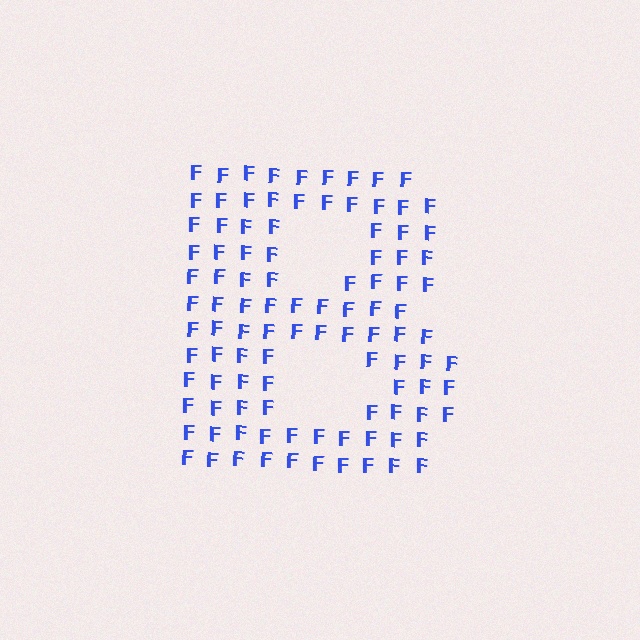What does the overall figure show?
The overall figure shows the letter B.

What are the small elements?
The small elements are letter F's.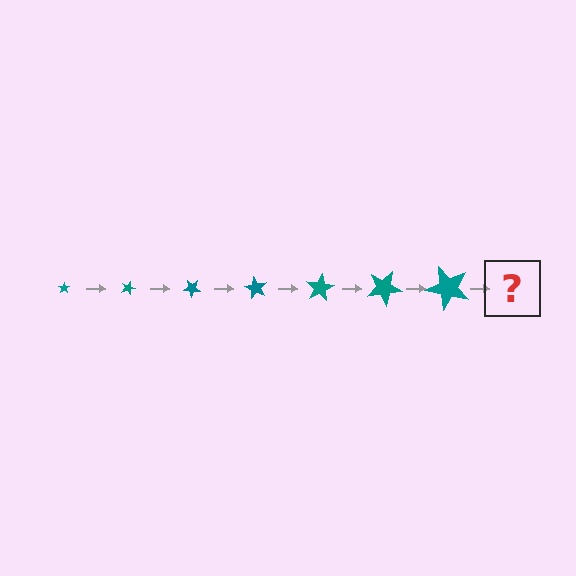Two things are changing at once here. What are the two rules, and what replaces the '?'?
The two rules are that the star grows larger each step and it rotates 20 degrees each step. The '?' should be a star, larger than the previous one and rotated 140 degrees from the start.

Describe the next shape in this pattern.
It should be a star, larger than the previous one and rotated 140 degrees from the start.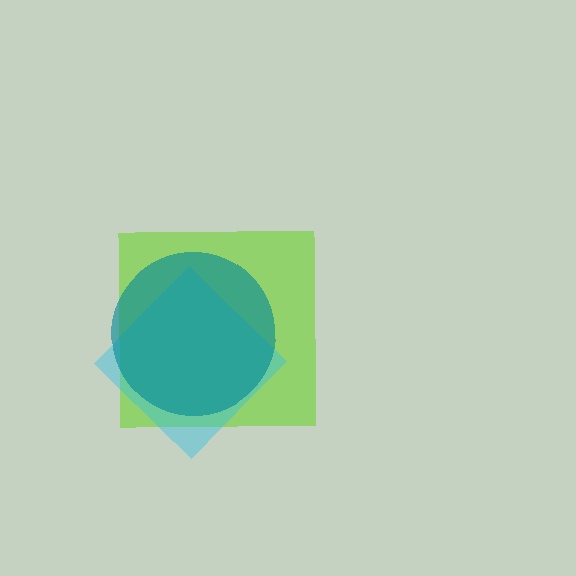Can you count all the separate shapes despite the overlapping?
Yes, there are 3 separate shapes.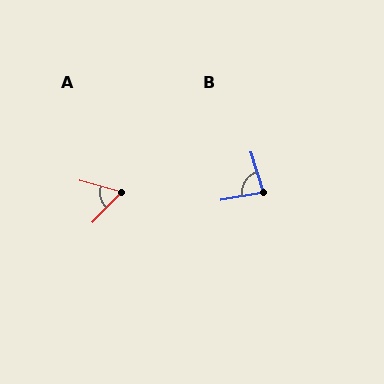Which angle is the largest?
B, at approximately 82 degrees.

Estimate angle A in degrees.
Approximately 61 degrees.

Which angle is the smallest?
A, at approximately 61 degrees.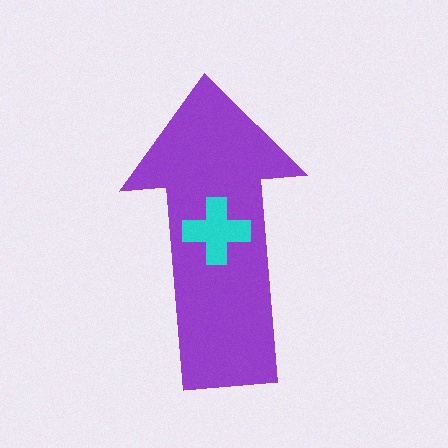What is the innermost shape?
The cyan cross.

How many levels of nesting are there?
2.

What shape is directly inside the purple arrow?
The cyan cross.